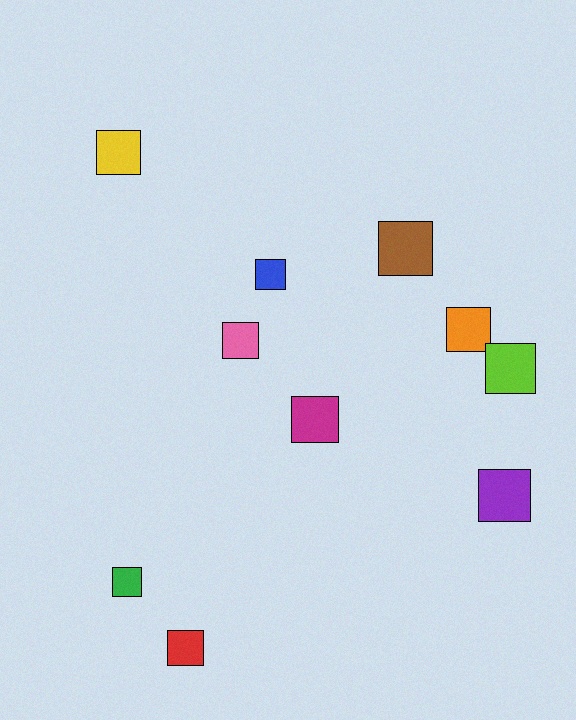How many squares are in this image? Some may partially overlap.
There are 10 squares.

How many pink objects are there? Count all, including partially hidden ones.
There is 1 pink object.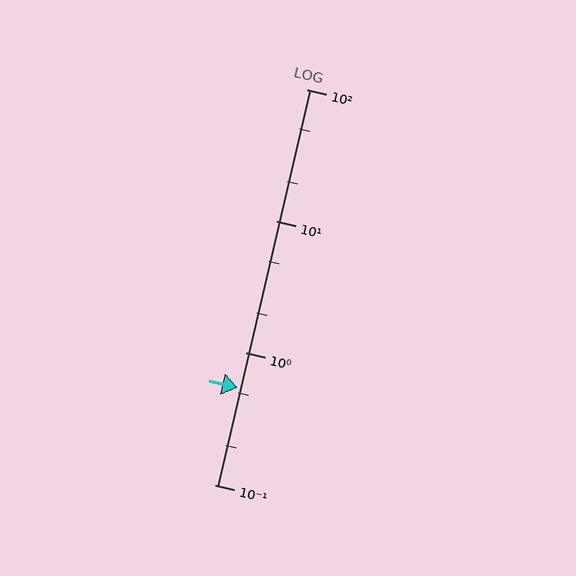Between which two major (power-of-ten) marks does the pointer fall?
The pointer is between 0.1 and 1.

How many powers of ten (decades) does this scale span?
The scale spans 3 decades, from 0.1 to 100.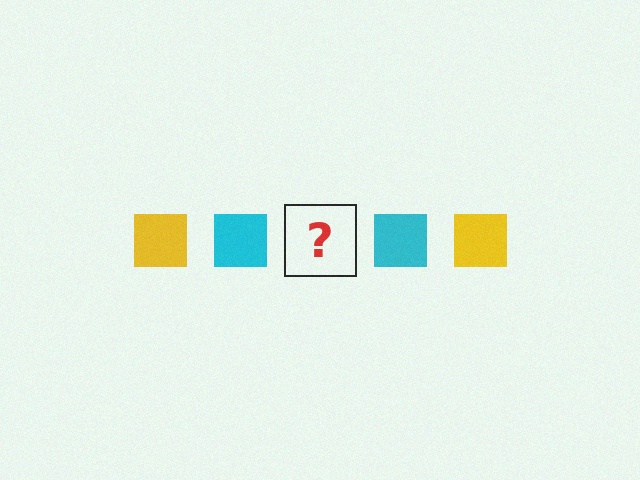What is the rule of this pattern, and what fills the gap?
The rule is that the pattern cycles through yellow, cyan squares. The gap should be filled with a yellow square.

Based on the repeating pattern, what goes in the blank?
The blank should be a yellow square.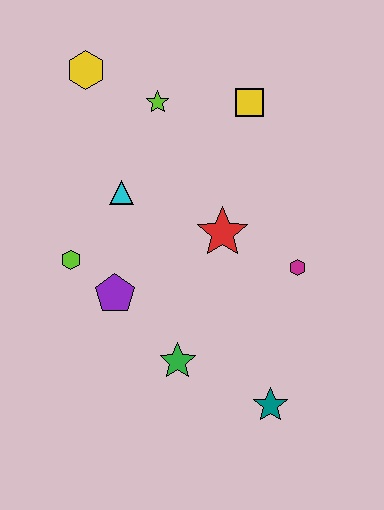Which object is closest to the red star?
The magenta hexagon is closest to the red star.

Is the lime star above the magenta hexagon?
Yes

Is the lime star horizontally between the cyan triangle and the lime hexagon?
No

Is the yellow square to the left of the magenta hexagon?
Yes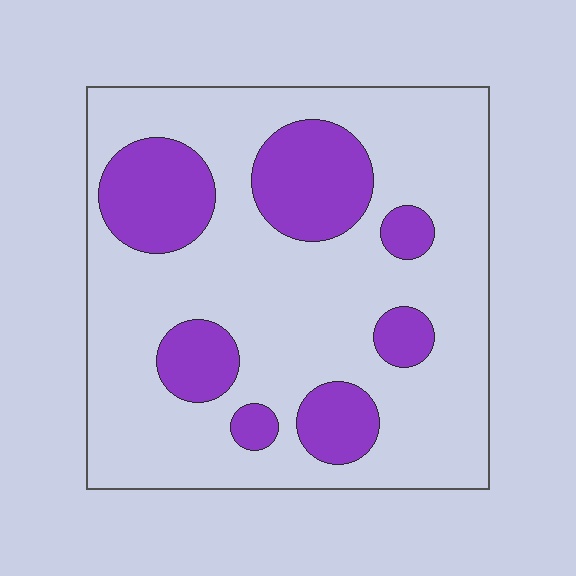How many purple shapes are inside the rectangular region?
7.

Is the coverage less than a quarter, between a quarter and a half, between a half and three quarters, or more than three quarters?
Between a quarter and a half.